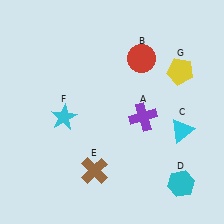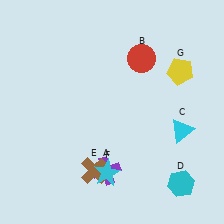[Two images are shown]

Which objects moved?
The objects that moved are: the purple cross (A), the cyan star (F).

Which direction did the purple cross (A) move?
The purple cross (A) moved down.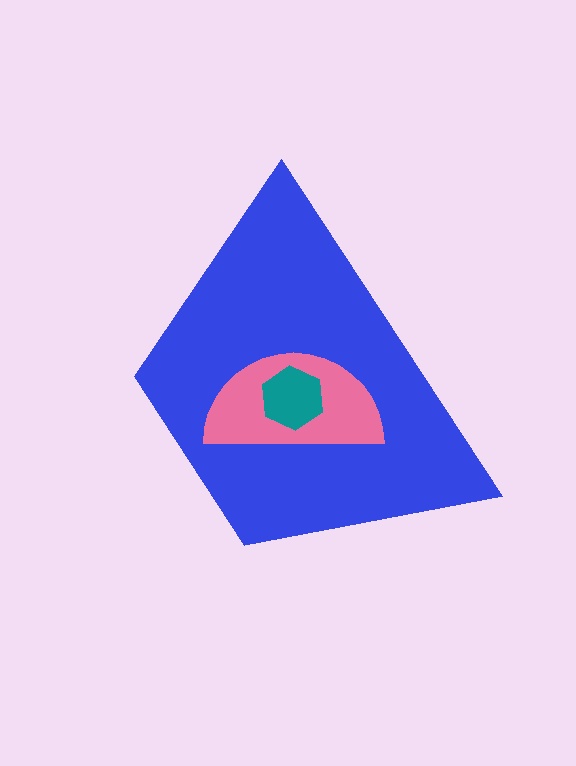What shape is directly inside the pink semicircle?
The teal hexagon.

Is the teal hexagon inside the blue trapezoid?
Yes.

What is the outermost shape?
The blue trapezoid.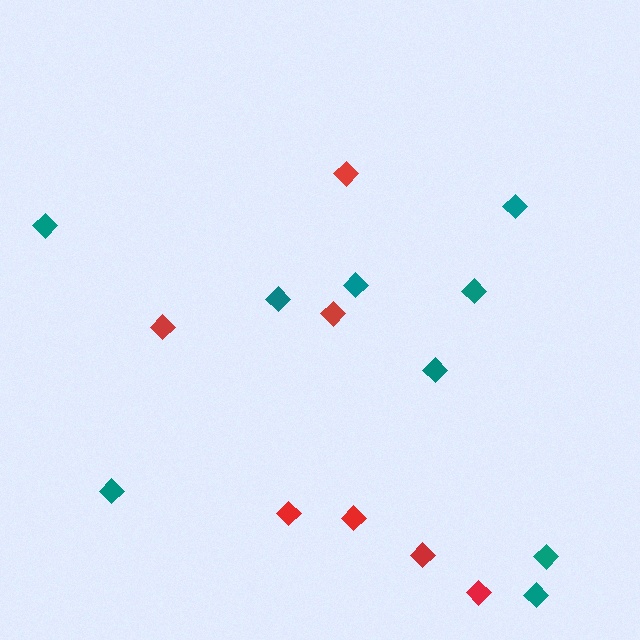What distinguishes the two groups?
There are 2 groups: one group of red diamonds (7) and one group of teal diamonds (9).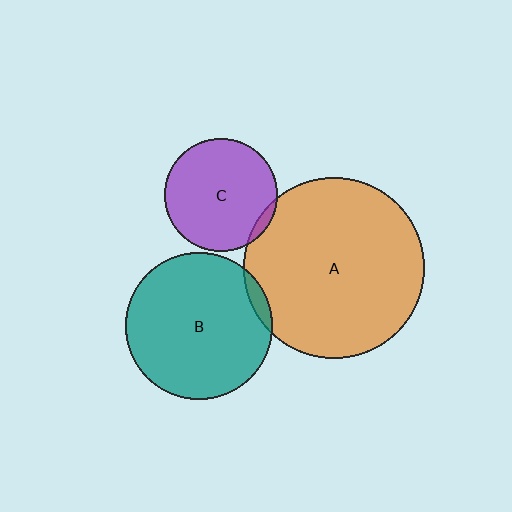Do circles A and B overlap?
Yes.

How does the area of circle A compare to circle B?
Approximately 1.5 times.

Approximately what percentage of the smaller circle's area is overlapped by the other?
Approximately 5%.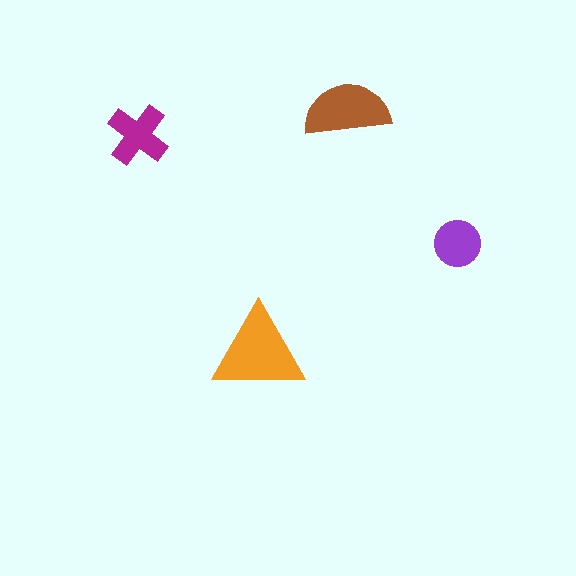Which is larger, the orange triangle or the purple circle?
The orange triangle.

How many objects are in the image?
There are 4 objects in the image.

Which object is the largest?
The orange triangle.